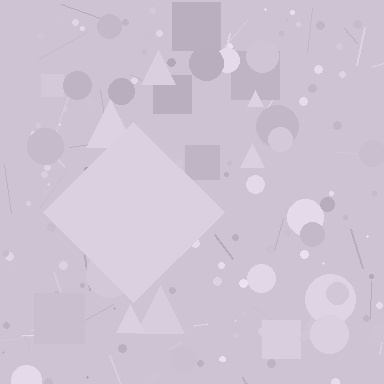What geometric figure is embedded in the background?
A diamond is embedded in the background.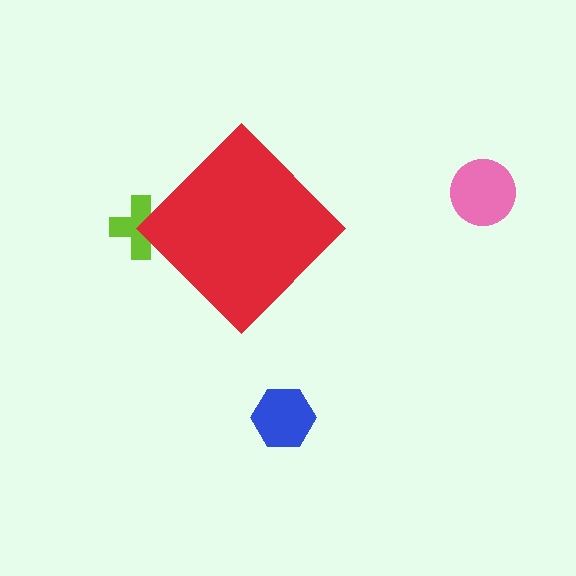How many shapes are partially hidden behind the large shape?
1 shape is partially hidden.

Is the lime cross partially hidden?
Yes, the lime cross is partially hidden behind the red diamond.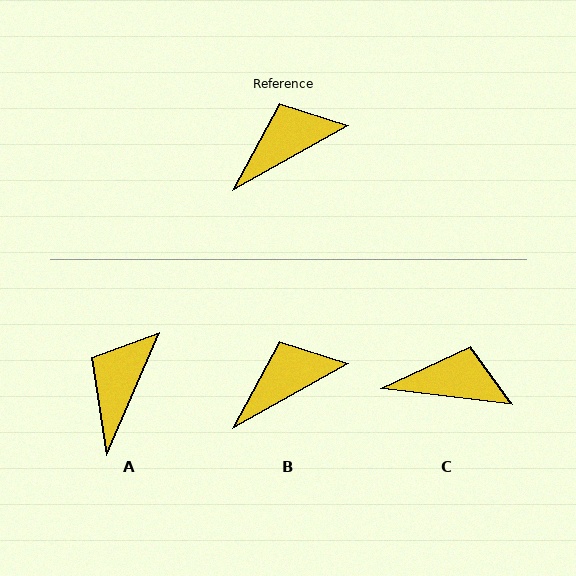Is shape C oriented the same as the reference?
No, it is off by about 36 degrees.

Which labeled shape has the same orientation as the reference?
B.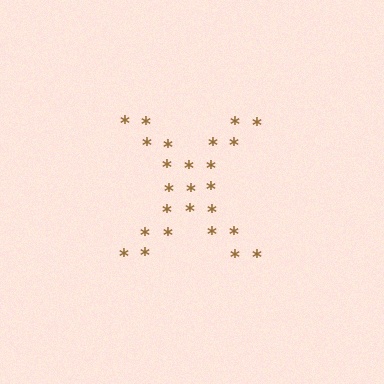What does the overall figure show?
The overall figure shows the letter X.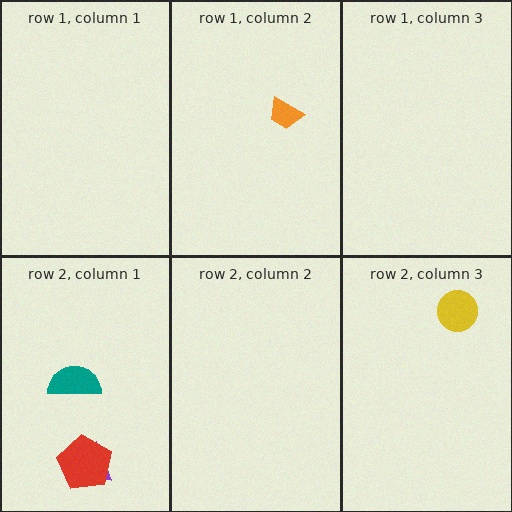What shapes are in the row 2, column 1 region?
The purple triangle, the red pentagon, the teal semicircle.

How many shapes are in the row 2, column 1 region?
3.